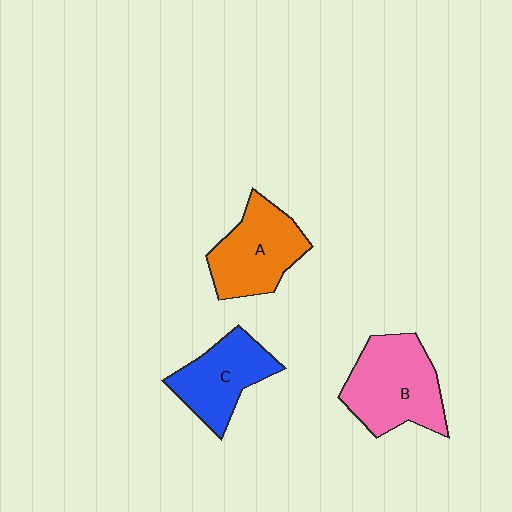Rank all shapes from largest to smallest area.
From largest to smallest: B (pink), A (orange), C (blue).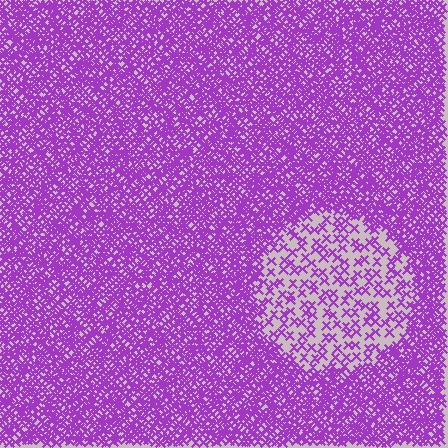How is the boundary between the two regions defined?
The boundary is defined by a change in element density (approximately 3.1x ratio). All elements are the same color, size, and shape.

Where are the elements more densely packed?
The elements are more densely packed outside the circle boundary.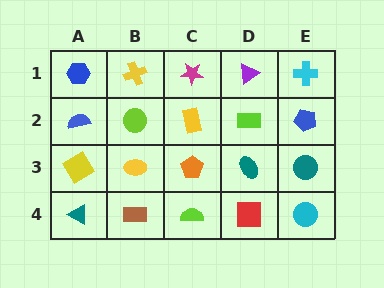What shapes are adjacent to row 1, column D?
A lime rectangle (row 2, column D), a magenta star (row 1, column C), a cyan cross (row 1, column E).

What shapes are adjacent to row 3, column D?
A lime rectangle (row 2, column D), a red square (row 4, column D), an orange pentagon (row 3, column C), a teal circle (row 3, column E).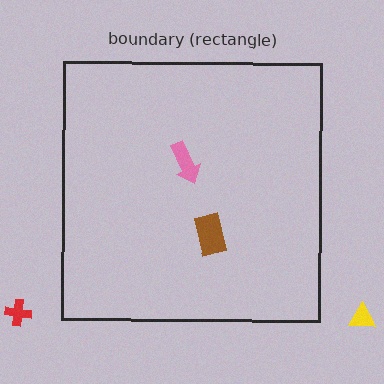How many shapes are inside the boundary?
2 inside, 2 outside.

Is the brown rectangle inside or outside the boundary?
Inside.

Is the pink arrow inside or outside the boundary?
Inside.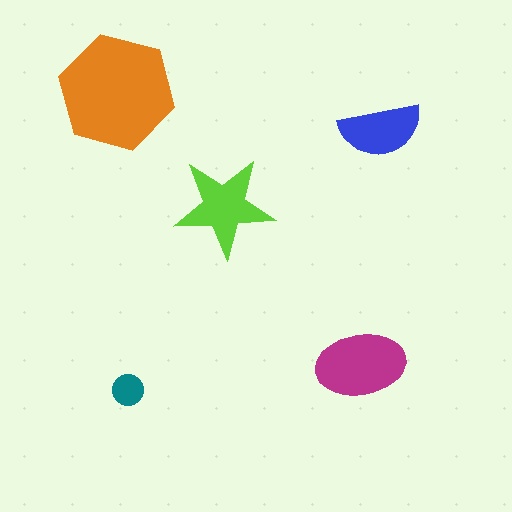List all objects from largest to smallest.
The orange hexagon, the magenta ellipse, the lime star, the blue semicircle, the teal circle.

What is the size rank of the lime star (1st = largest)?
3rd.